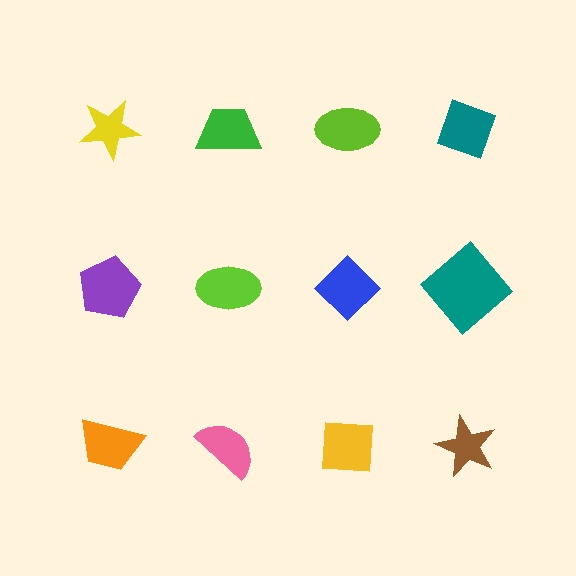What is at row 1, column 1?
A yellow star.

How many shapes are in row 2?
4 shapes.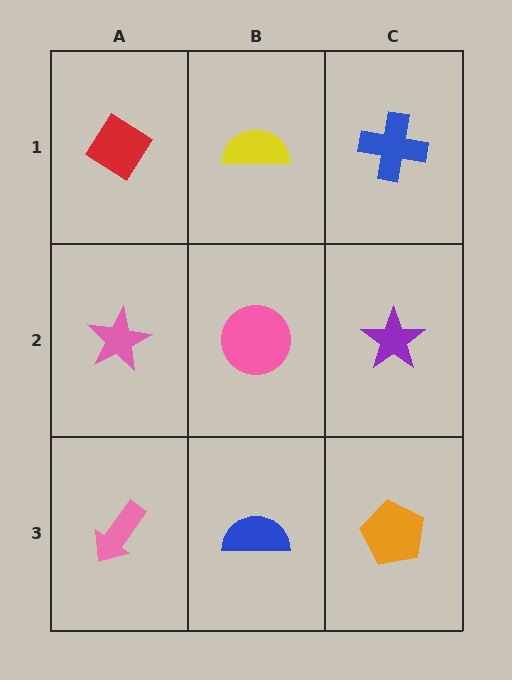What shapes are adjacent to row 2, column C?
A blue cross (row 1, column C), an orange pentagon (row 3, column C), a pink circle (row 2, column B).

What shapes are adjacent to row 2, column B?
A yellow semicircle (row 1, column B), a blue semicircle (row 3, column B), a pink star (row 2, column A), a purple star (row 2, column C).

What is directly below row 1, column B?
A pink circle.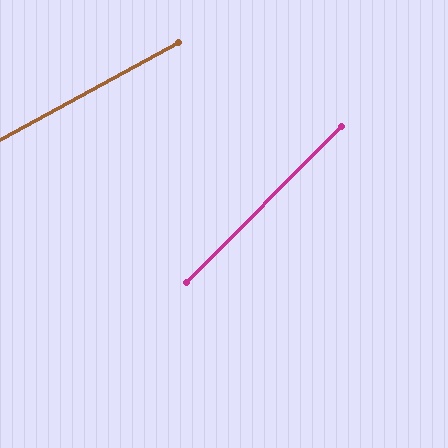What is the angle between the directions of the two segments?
Approximately 17 degrees.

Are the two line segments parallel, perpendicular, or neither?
Neither parallel nor perpendicular — they differ by about 17°.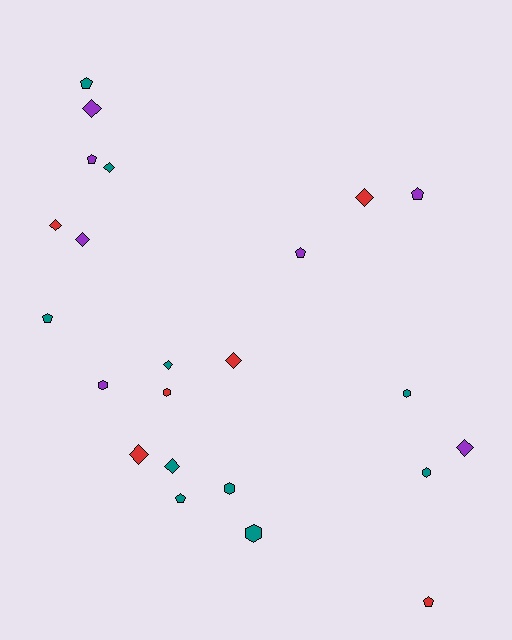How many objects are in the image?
There are 23 objects.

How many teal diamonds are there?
There are 3 teal diamonds.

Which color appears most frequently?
Teal, with 10 objects.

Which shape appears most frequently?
Diamond, with 10 objects.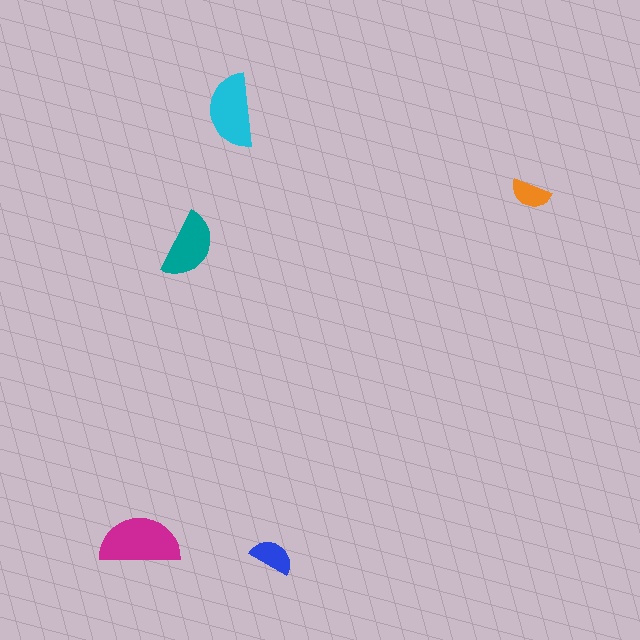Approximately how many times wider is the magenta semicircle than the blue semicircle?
About 2 times wider.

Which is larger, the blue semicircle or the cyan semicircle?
The cyan one.